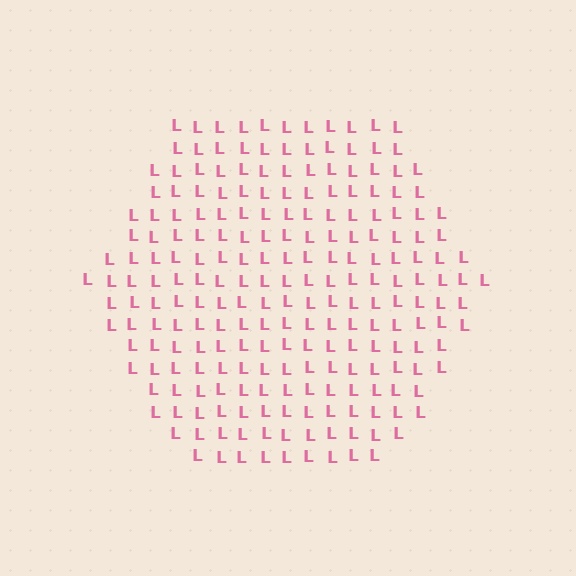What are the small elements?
The small elements are letter L's.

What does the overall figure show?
The overall figure shows a hexagon.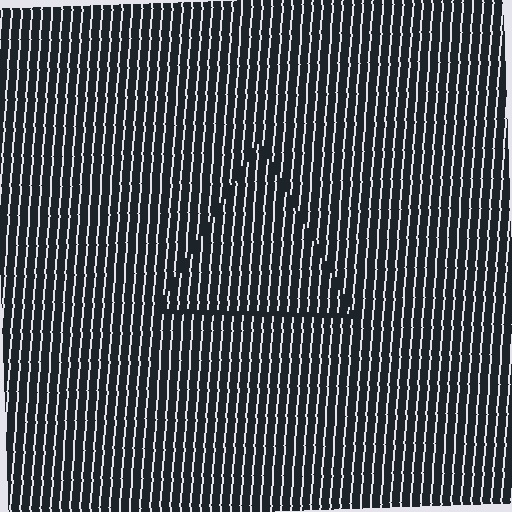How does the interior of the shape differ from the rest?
The interior of the shape contains the same grating, shifted by half a period — the contour is defined by the phase discontinuity where line-ends from the inner and outer gratings abut.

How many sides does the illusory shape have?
3 sides — the line-ends trace a triangle.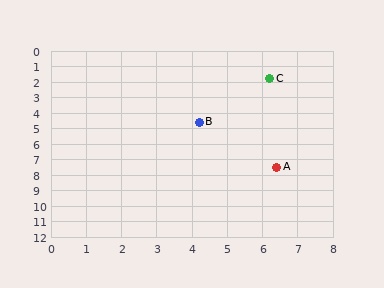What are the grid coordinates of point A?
Point A is at approximately (6.4, 7.5).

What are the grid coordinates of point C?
Point C is at approximately (6.2, 1.8).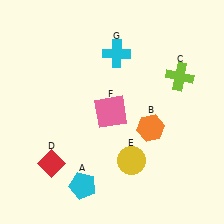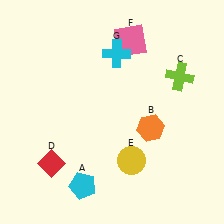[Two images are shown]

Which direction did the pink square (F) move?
The pink square (F) moved up.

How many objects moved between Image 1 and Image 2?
1 object moved between the two images.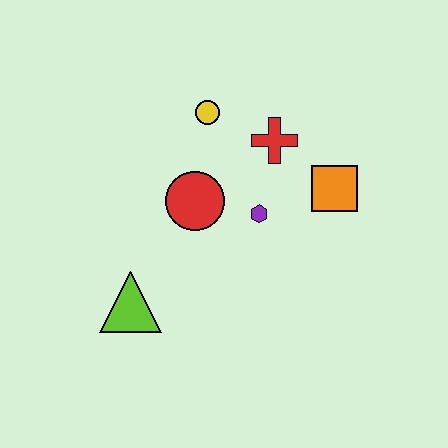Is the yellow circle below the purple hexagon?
No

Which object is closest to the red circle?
The purple hexagon is closest to the red circle.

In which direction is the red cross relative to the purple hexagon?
The red cross is above the purple hexagon.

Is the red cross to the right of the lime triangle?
Yes